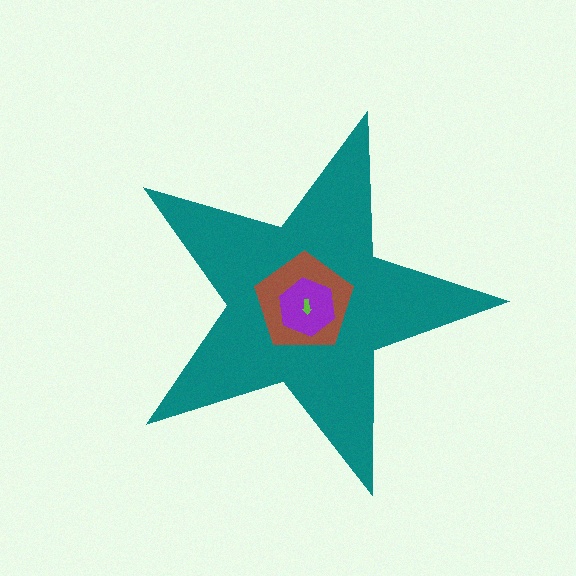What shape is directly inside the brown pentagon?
The purple hexagon.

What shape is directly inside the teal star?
The brown pentagon.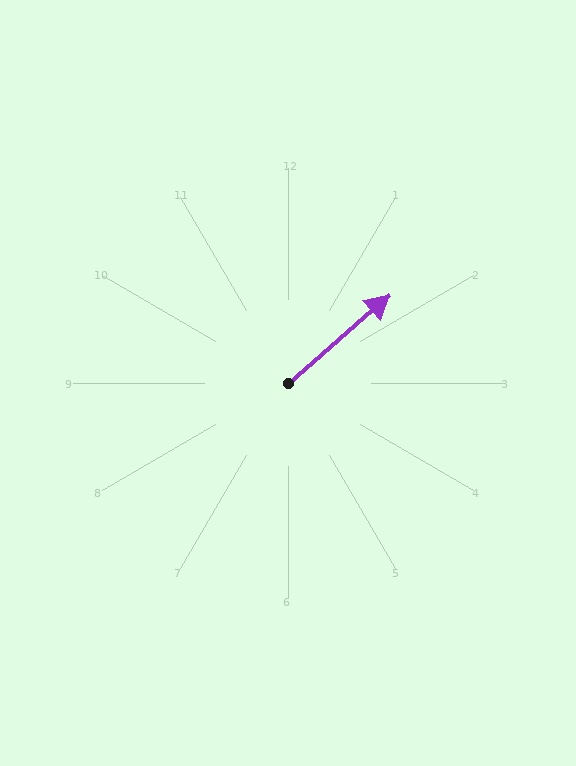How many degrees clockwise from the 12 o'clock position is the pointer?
Approximately 49 degrees.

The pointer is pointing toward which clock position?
Roughly 2 o'clock.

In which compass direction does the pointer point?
Northeast.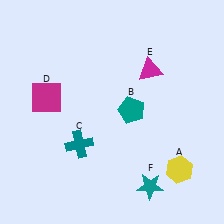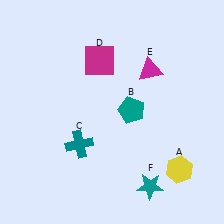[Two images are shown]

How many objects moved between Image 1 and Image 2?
1 object moved between the two images.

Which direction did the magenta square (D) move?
The magenta square (D) moved right.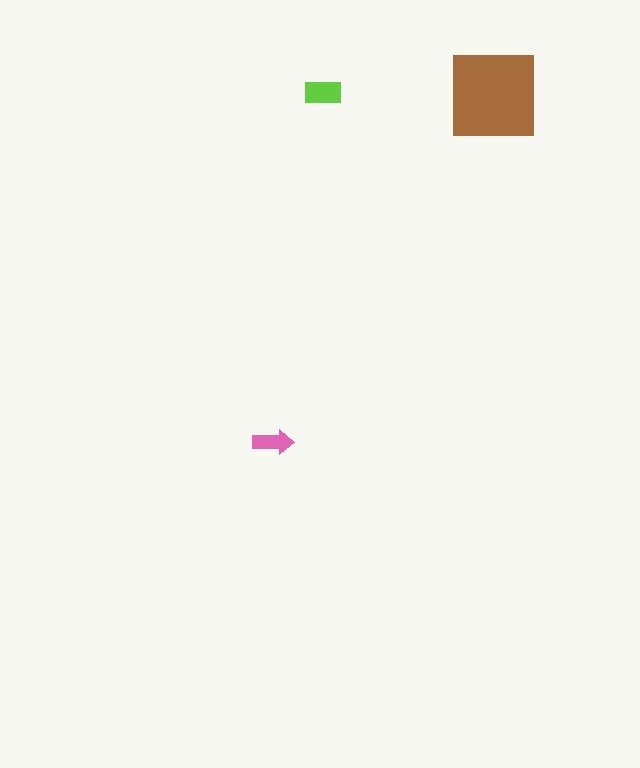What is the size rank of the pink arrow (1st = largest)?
3rd.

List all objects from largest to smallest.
The brown square, the lime rectangle, the pink arrow.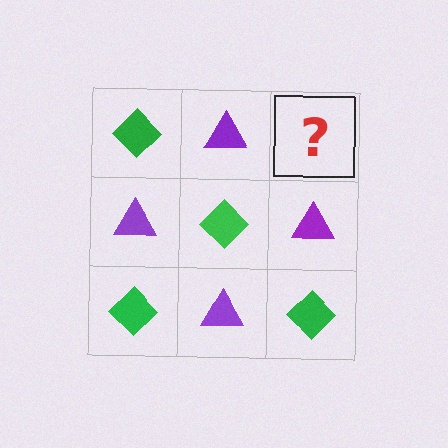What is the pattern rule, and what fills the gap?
The rule is that it alternates green diamond and purple triangle in a checkerboard pattern. The gap should be filled with a green diamond.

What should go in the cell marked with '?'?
The missing cell should contain a green diamond.